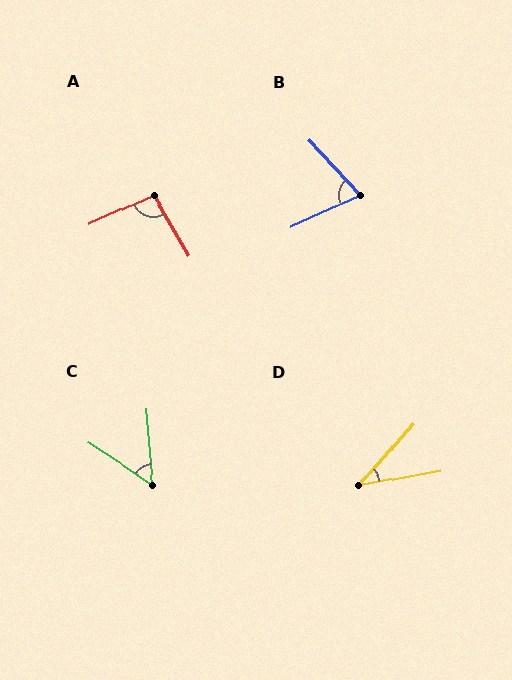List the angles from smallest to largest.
D (38°), C (53°), B (72°), A (96°).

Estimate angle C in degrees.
Approximately 53 degrees.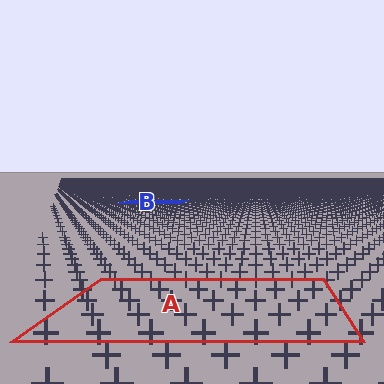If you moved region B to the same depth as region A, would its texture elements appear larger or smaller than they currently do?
They would appear larger. At a closer depth, the same texture elements are projected at a bigger on-screen size.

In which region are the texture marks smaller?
The texture marks are smaller in region B, because it is farther away.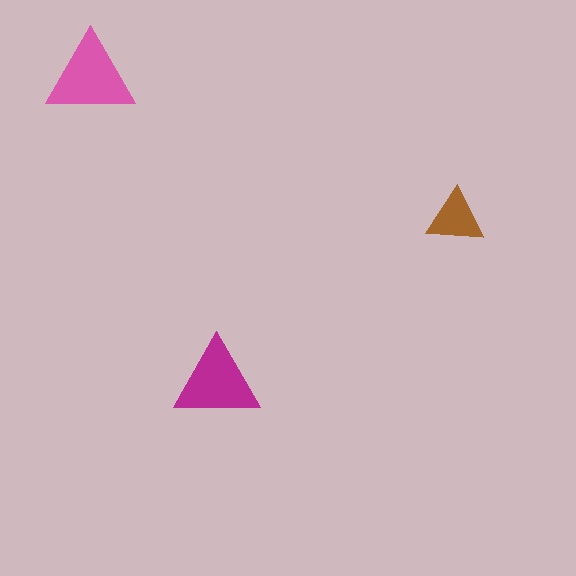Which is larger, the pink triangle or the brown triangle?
The pink one.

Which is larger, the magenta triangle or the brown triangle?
The magenta one.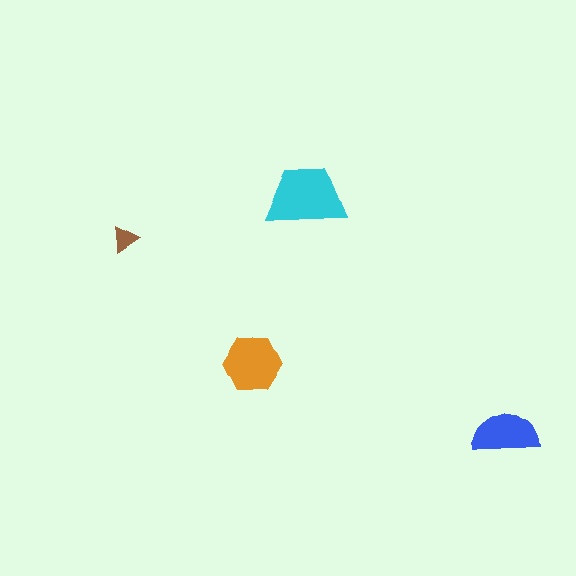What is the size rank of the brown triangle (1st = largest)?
4th.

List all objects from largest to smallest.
The cyan trapezoid, the orange hexagon, the blue semicircle, the brown triangle.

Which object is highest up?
The cyan trapezoid is topmost.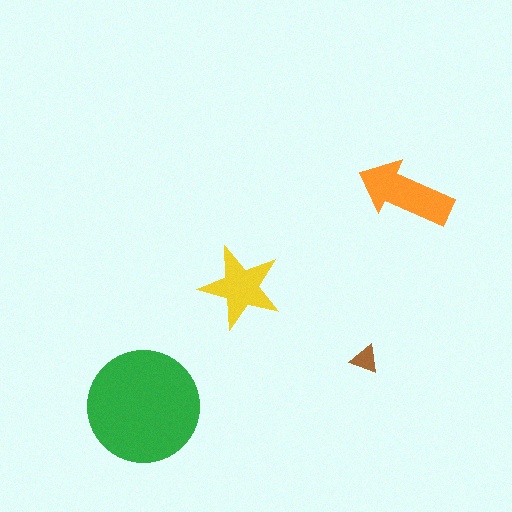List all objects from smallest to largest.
The brown triangle, the yellow star, the orange arrow, the green circle.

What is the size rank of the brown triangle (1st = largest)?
4th.